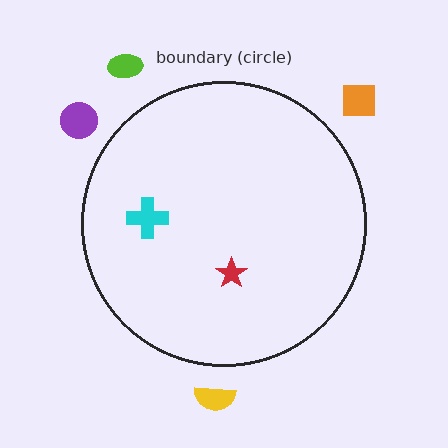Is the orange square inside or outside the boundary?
Outside.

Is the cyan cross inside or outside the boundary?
Inside.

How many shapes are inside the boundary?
2 inside, 4 outside.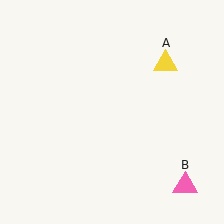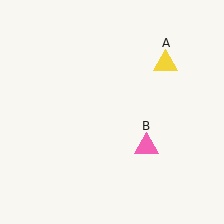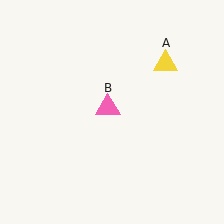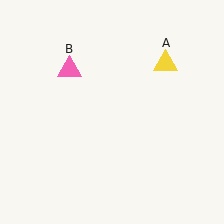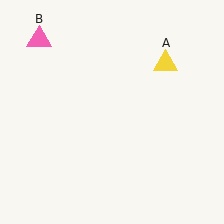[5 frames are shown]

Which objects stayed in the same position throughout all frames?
Yellow triangle (object A) remained stationary.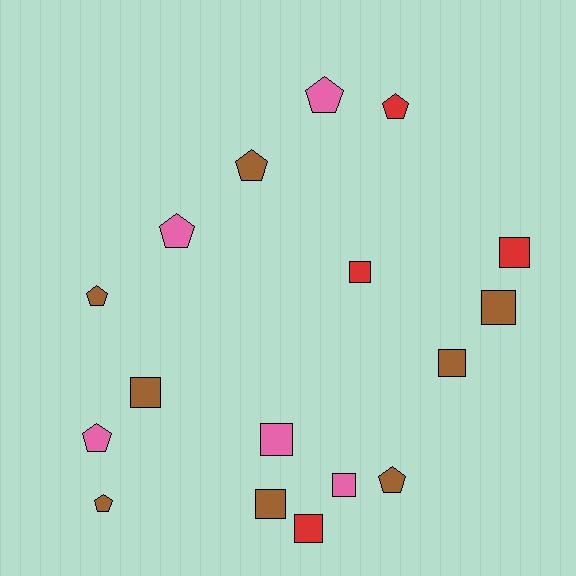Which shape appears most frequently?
Square, with 9 objects.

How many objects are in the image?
There are 17 objects.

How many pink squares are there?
There are 2 pink squares.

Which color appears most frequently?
Brown, with 8 objects.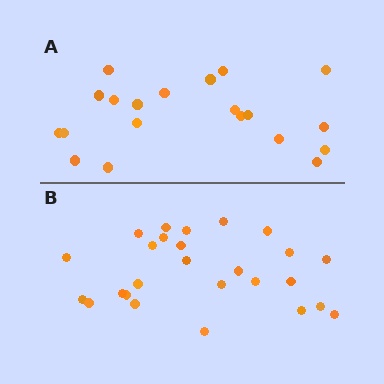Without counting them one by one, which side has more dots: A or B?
Region B (the bottom region) has more dots.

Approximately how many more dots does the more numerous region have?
Region B has about 6 more dots than region A.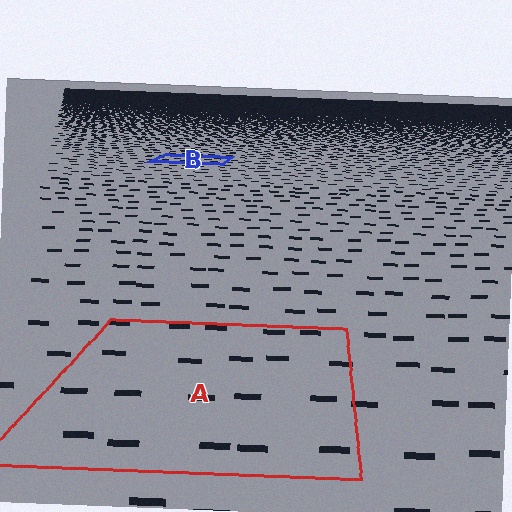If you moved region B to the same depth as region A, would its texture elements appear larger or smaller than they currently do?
They would appear larger. At a closer depth, the same texture elements are projected at a bigger on-screen size.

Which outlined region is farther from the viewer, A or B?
Region B is farther from the viewer — the texture elements inside it appear smaller and more densely packed.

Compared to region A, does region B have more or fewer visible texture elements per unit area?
Region B has more texture elements per unit area — they are packed more densely because it is farther away.